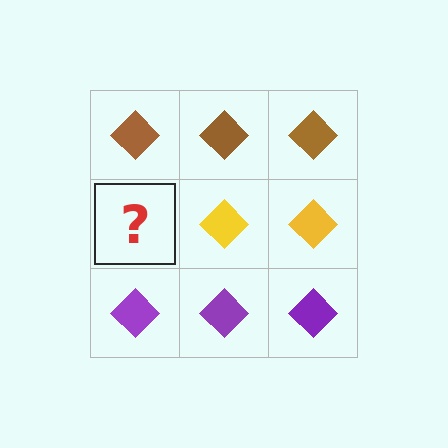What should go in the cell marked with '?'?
The missing cell should contain a yellow diamond.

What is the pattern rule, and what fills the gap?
The rule is that each row has a consistent color. The gap should be filled with a yellow diamond.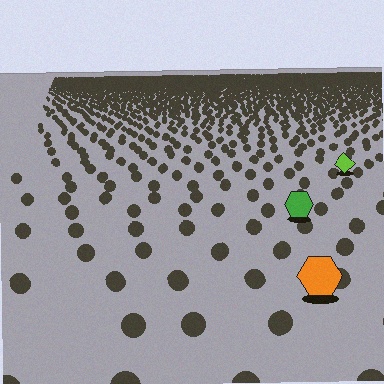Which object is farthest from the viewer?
The lime diamond is farthest from the viewer. It appears smaller and the ground texture around it is denser.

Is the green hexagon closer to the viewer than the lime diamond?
Yes. The green hexagon is closer — you can tell from the texture gradient: the ground texture is coarser near it.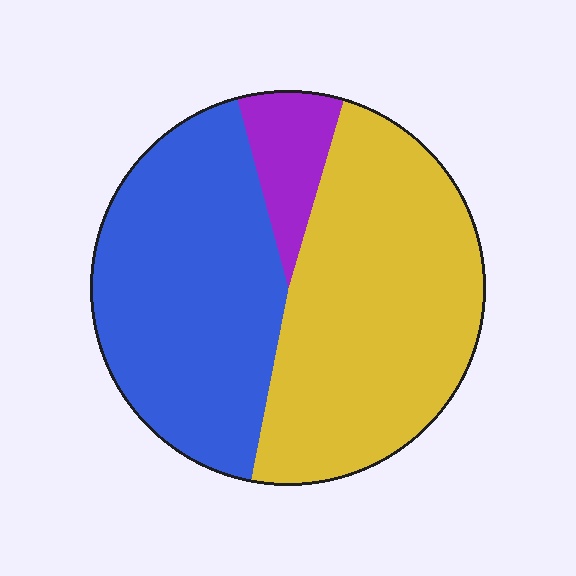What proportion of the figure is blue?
Blue takes up between a third and a half of the figure.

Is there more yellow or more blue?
Yellow.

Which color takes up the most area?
Yellow, at roughly 50%.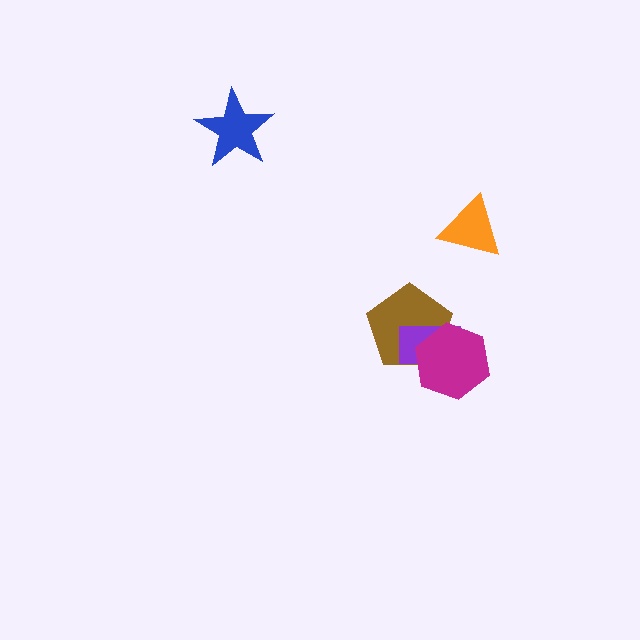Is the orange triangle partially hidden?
No, no other shape covers it.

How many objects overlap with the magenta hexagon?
2 objects overlap with the magenta hexagon.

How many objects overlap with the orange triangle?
0 objects overlap with the orange triangle.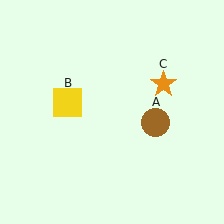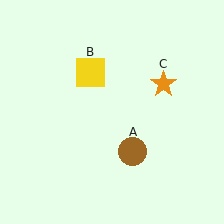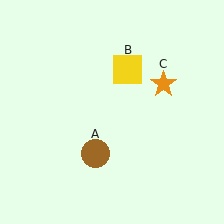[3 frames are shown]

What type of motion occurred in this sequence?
The brown circle (object A), yellow square (object B) rotated clockwise around the center of the scene.